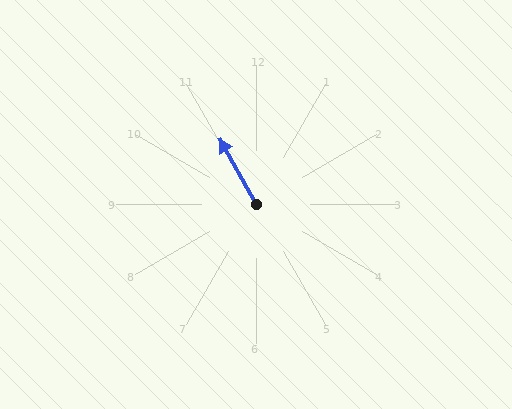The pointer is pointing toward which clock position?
Roughly 11 o'clock.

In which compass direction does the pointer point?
Northwest.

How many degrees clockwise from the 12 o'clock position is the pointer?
Approximately 331 degrees.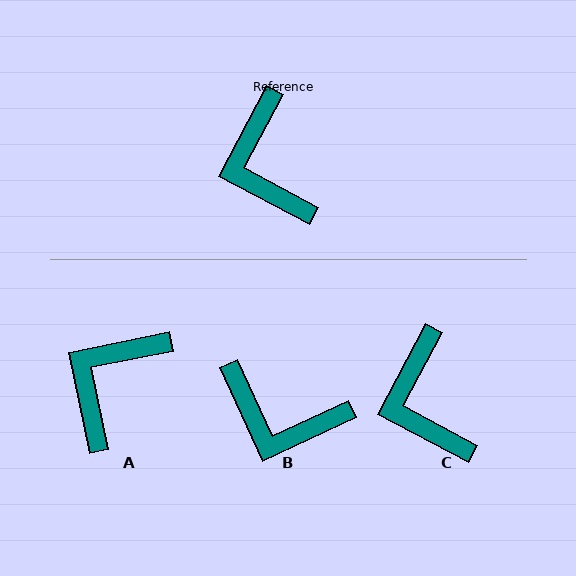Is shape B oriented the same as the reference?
No, it is off by about 53 degrees.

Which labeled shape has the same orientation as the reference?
C.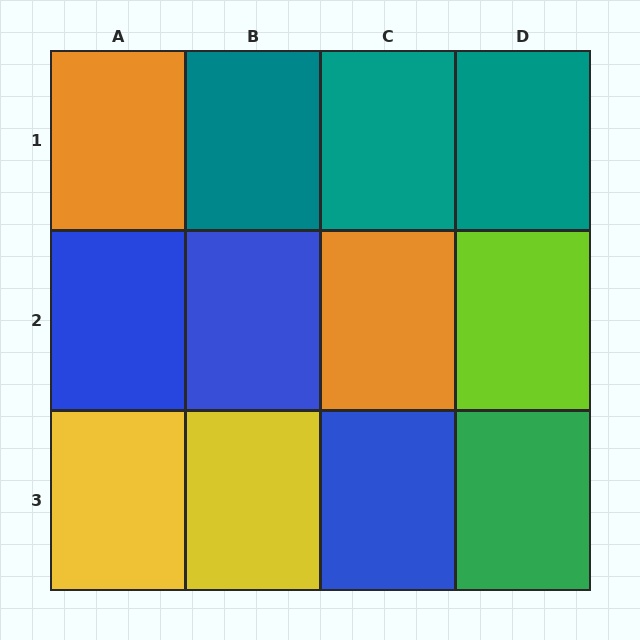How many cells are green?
1 cell is green.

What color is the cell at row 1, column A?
Orange.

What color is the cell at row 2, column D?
Lime.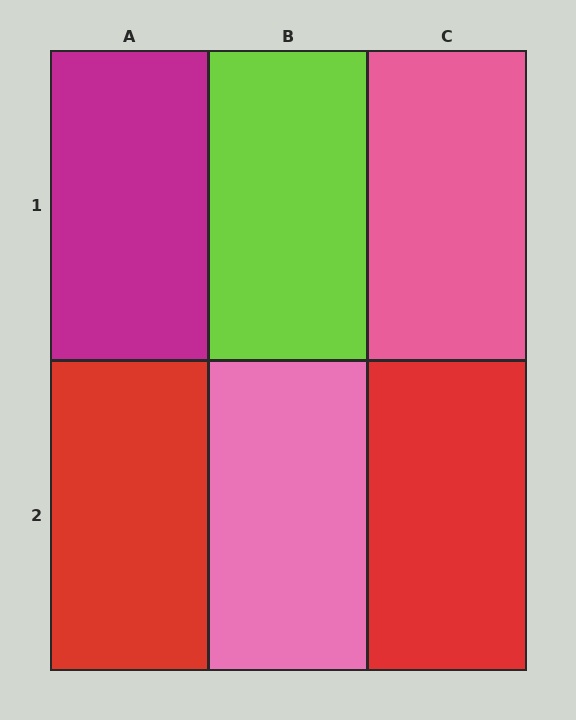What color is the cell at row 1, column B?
Lime.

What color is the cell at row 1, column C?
Pink.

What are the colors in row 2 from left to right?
Red, pink, red.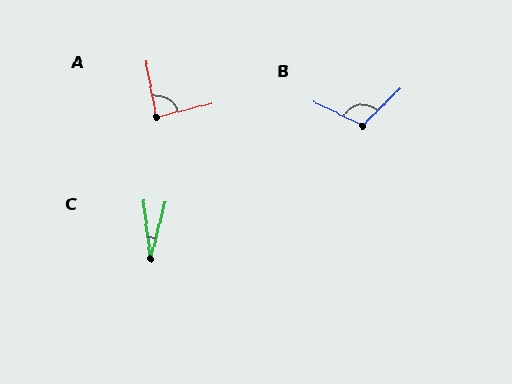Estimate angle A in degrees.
Approximately 86 degrees.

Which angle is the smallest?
C, at approximately 21 degrees.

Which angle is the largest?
B, at approximately 108 degrees.